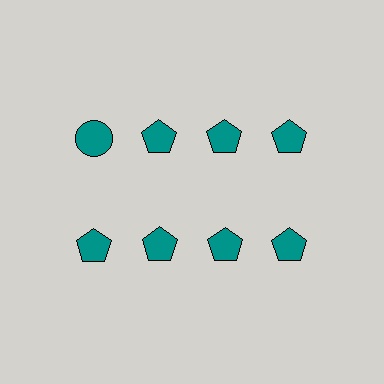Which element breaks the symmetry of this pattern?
The teal circle in the top row, leftmost column breaks the symmetry. All other shapes are teal pentagons.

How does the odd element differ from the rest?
It has a different shape: circle instead of pentagon.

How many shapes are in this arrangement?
There are 8 shapes arranged in a grid pattern.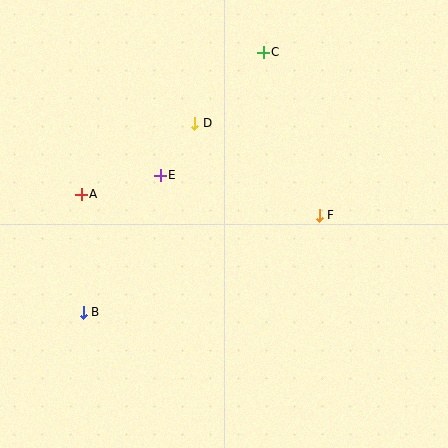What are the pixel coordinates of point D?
Point D is at (195, 123).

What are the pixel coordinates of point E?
Point E is at (160, 175).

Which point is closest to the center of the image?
Point E at (160, 175) is closest to the center.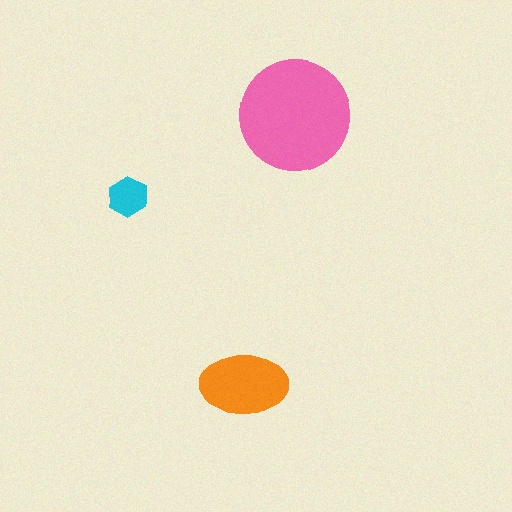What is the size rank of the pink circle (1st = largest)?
1st.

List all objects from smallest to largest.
The cyan hexagon, the orange ellipse, the pink circle.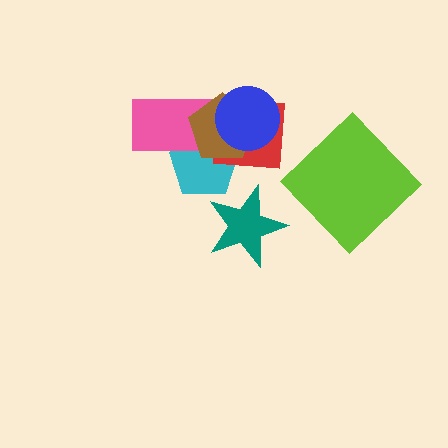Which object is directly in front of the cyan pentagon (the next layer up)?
The red square is directly in front of the cyan pentagon.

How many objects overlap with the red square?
4 objects overlap with the red square.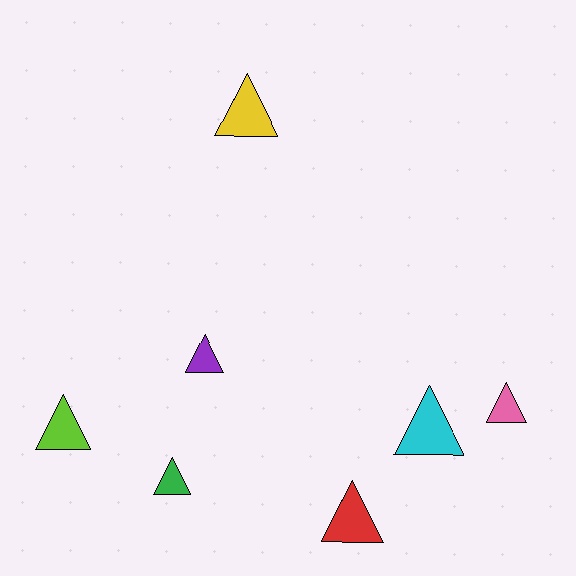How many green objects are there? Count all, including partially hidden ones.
There is 1 green object.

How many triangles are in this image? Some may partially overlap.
There are 7 triangles.